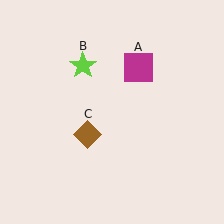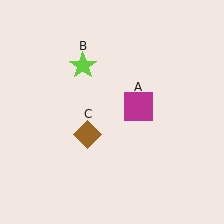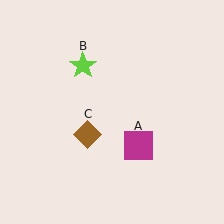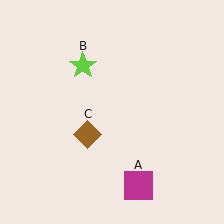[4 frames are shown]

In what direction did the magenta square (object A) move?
The magenta square (object A) moved down.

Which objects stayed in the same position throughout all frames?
Lime star (object B) and brown diamond (object C) remained stationary.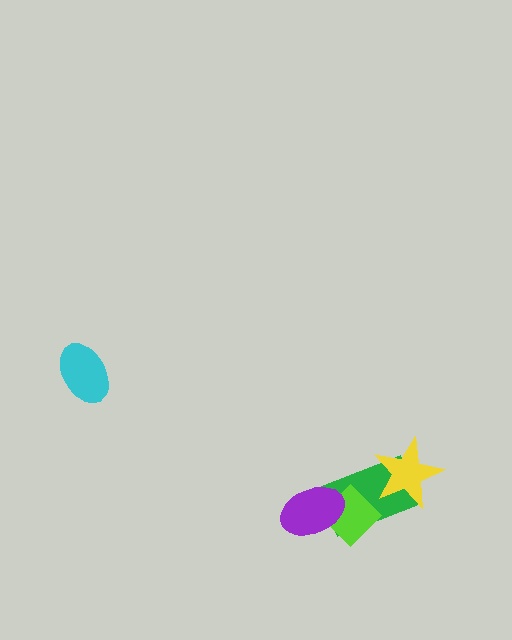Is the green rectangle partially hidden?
Yes, it is partially covered by another shape.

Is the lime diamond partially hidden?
Yes, it is partially covered by another shape.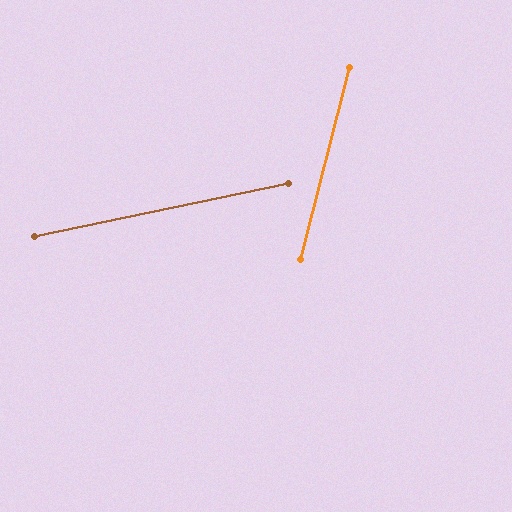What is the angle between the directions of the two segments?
Approximately 64 degrees.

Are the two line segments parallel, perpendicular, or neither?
Neither parallel nor perpendicular — they differ by about 64°.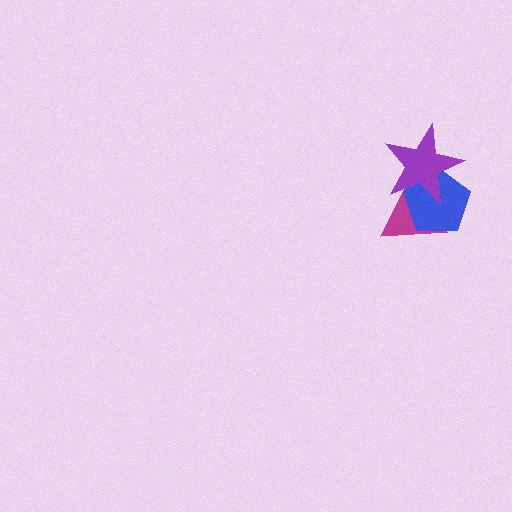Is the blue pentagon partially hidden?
Yes, it is partially covered by another shape.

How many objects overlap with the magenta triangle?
2 objects overlap with the magenta triangle.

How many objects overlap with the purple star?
2 objects overlap with the purple star.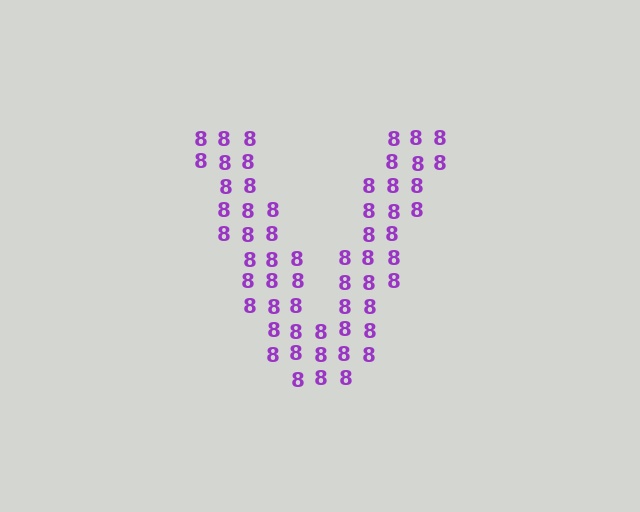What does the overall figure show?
The overall figure shows the letter V.